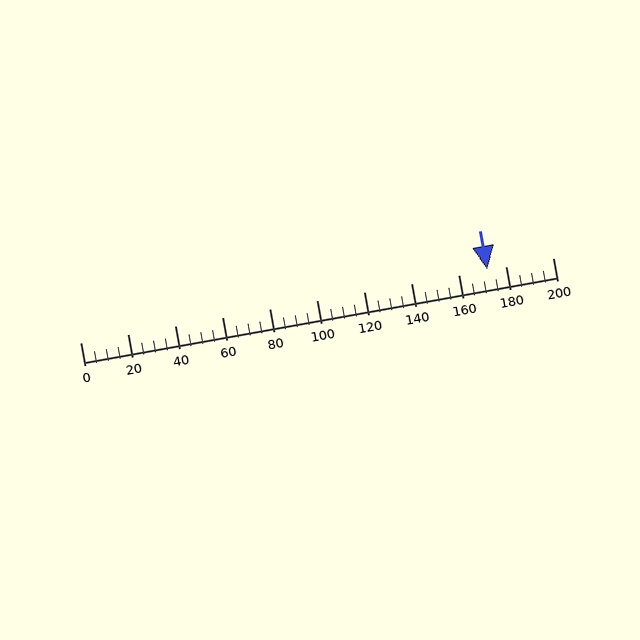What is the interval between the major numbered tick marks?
The major tick marks are spaced 20 units apart.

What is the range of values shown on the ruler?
The ruler shows values from 0 to 200.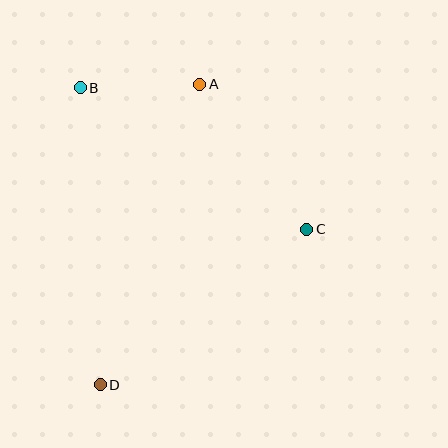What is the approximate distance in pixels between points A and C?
The distance between A and C is approximately 180 pixels.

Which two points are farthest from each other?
Points A and D are farthest from each other.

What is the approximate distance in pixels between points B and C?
The distance between B and C is approximately 267 pixels.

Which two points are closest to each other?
Points A and B are closest to each other.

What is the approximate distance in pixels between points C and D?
The distance between C and D is approximately 259 pixels.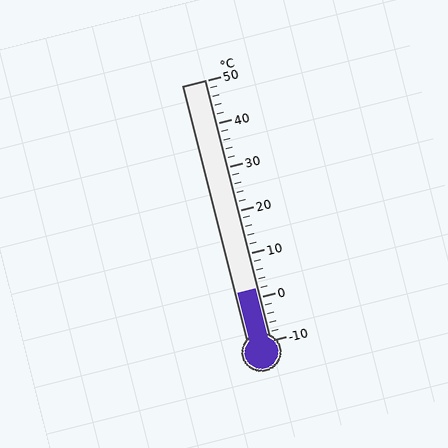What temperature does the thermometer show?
The thermometer shows approximately 2°C.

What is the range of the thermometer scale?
The thermometer scale ranges from -10°C to 50°C.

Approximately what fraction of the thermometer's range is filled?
The thermometer is filled to approximately 20% of its range.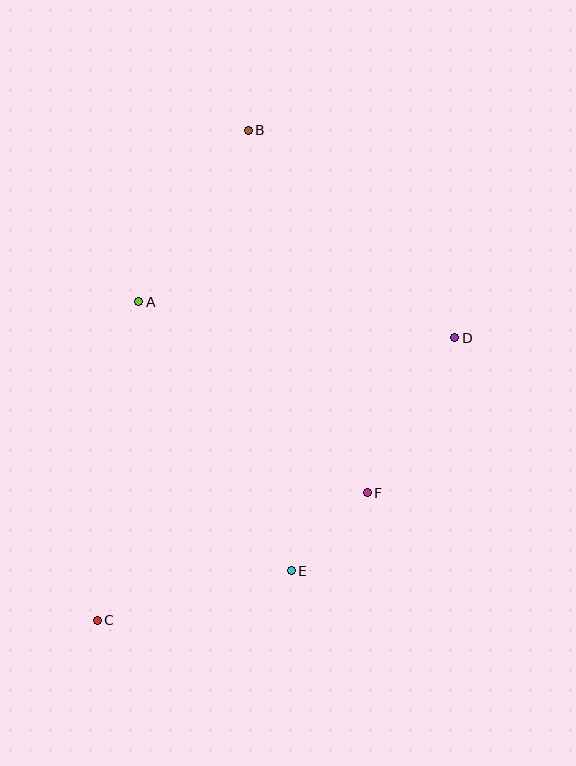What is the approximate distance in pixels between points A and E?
The distance between A and E is approximately 310 pixels.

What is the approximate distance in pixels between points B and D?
The distance between B and D is approximately 293 pixels.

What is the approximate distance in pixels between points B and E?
The distance between B and E is approximately 442 pixels.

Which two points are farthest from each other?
Points B and C are farthest from each other.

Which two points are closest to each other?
Points E and F are closest to each other.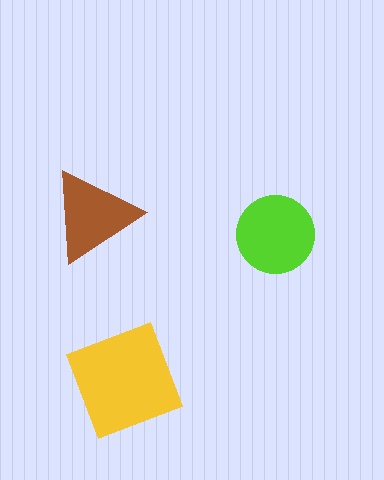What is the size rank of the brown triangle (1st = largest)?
3rd.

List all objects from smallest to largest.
The brown triangle, the lime circle, the yellow square.